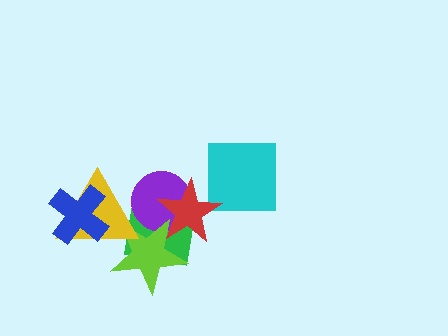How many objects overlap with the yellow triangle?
4 objects overlap with the yellow triangle.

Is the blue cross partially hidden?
No, no other shape covers it.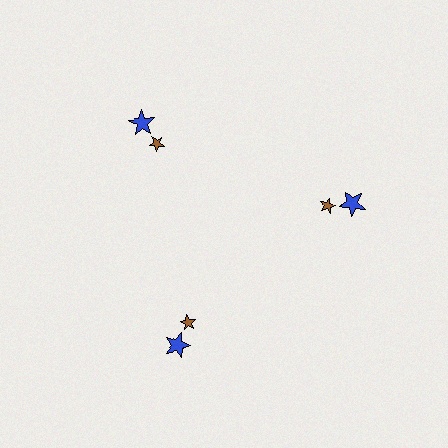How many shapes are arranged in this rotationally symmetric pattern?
There are 6 shapes, arranged in 3 groups of 2.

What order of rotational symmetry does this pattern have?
This pattern has 3-fold rotational symmetry.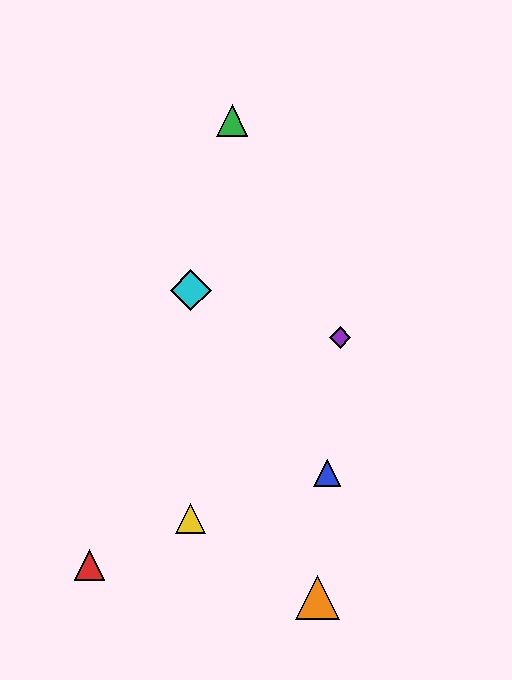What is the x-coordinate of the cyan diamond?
The cyan diamond is at x≈191.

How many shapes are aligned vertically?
2 shapes (the yellow triangle, the cyan diamond) are aligned vertically.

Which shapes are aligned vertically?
The yellow triangle, the cyan diamond are aligned vertically.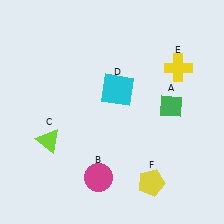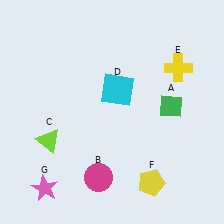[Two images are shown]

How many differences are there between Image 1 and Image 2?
There is 1 difference between the two images.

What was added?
A pink star (G) was added in Image 2.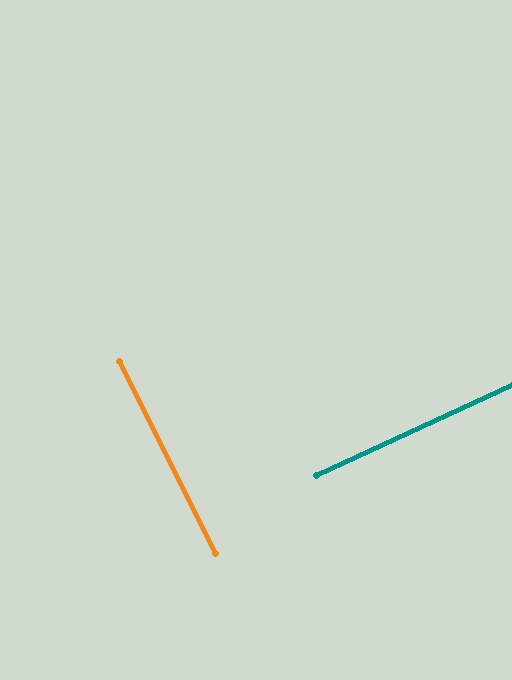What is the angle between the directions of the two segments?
Approximately 88 degrees.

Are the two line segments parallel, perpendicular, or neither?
Perpendicular — they meet at approximately 88°.